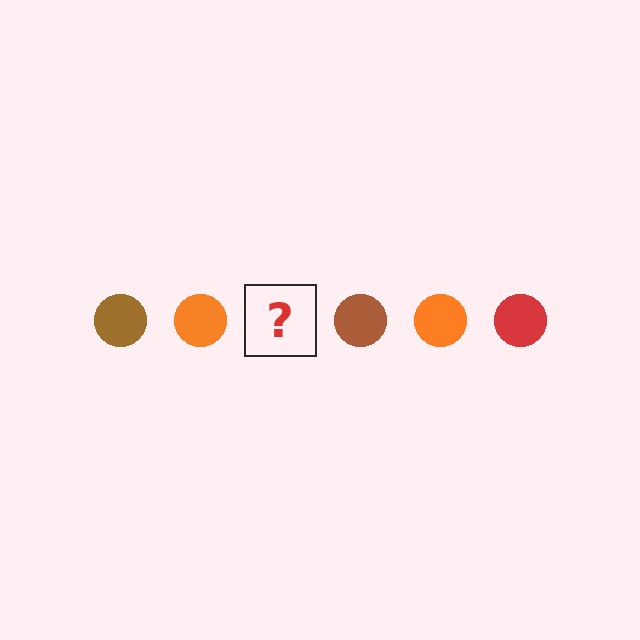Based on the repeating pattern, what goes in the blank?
The blank should be a red circle.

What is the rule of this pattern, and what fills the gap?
The rule is that the pattern cycles through brown, orange, red circles. The gap should be filled with a red circle.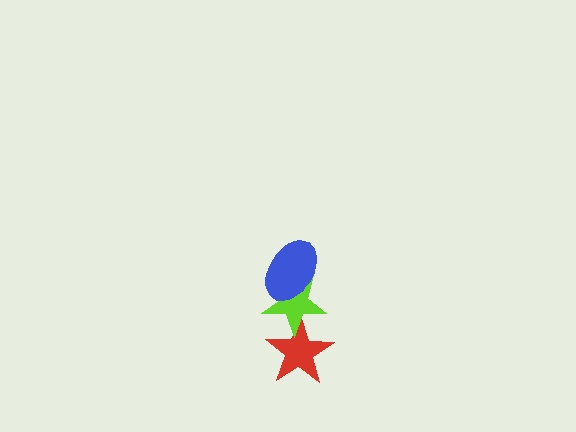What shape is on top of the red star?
The lime star is on top of the red star.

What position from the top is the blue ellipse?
The blue ellipse is 1st from the top.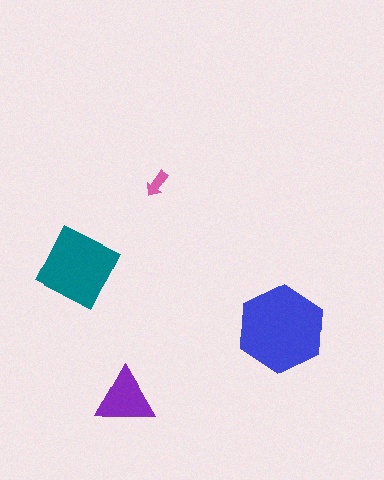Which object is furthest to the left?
The teal square is leftmost.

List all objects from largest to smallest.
The blue hexagon, the teal square, the purple triangle, the pink arrow.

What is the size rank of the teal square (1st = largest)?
2nd.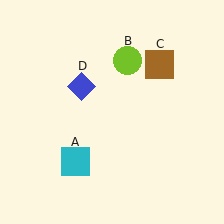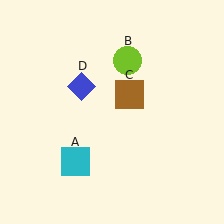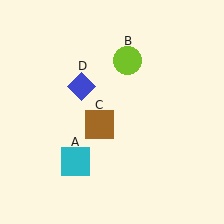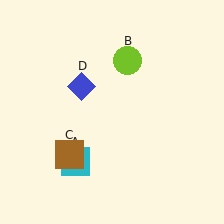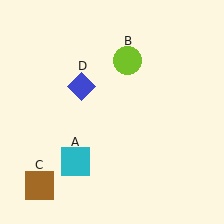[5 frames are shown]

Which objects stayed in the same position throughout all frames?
Cyan square (object A) and lime circle (object B) and blue diamond (object D) remained stationary.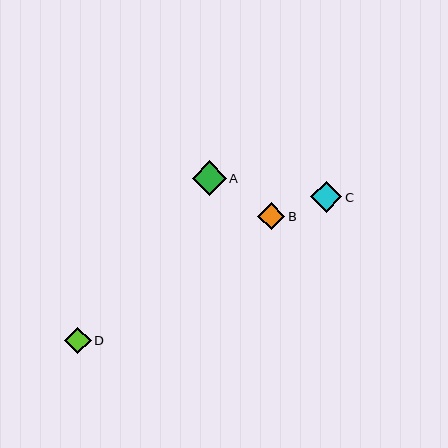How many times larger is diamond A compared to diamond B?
Diamond A is approximately 1.3 times the size of diamond B.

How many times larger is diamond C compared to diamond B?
Diamond C is approximately 1.2 times the size of diamond B.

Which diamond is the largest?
Diamond A is the largest with a size of approximately 34 pixels.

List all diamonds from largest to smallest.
From largest to smallest: A, C, B, D.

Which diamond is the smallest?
Diamond D is the smallest with a size of approximately 26 pixels.